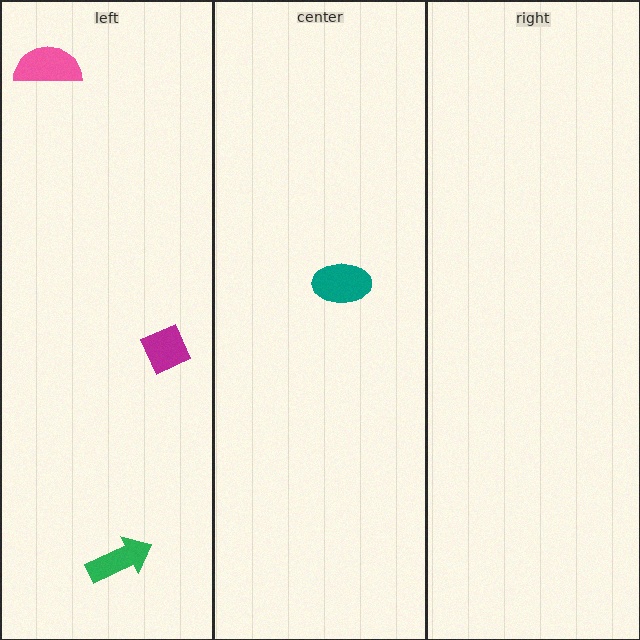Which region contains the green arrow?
The left region.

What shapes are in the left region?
The pink semicircle, the magenta diamond, the green arrow.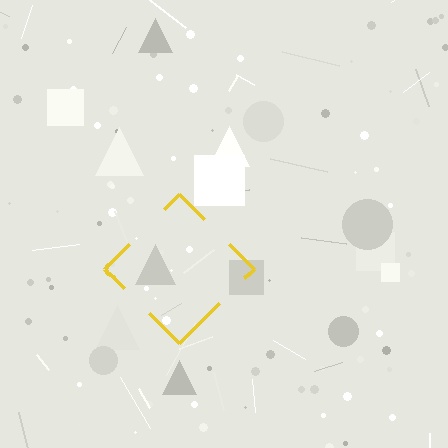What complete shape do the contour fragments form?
The contour fragments form a diamond.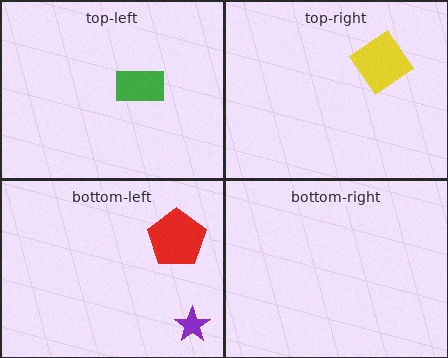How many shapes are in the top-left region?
1.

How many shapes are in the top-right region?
1.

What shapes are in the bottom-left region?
The red pentagon, the purple star.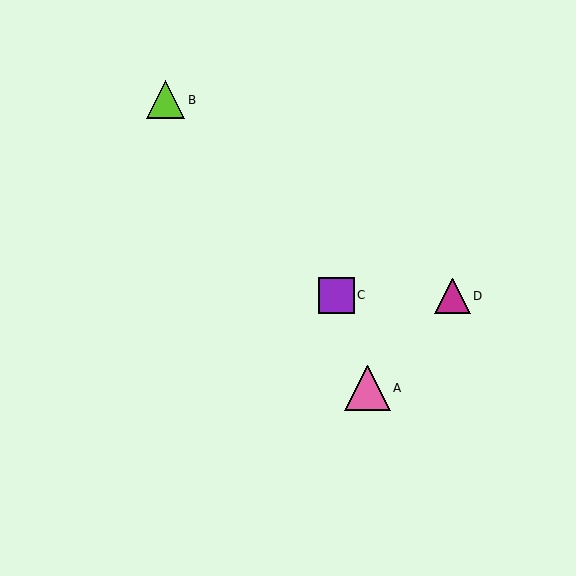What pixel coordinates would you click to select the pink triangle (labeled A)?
Click at (368, 388) to select the pink triangle A.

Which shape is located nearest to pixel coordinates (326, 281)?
The purple square (labeled C) at (337, 295) is nearest to that location.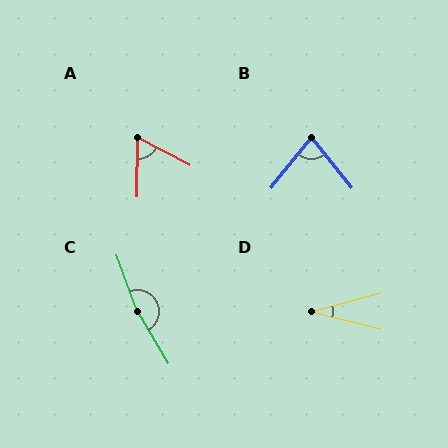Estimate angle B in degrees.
Approximately 77 degrees.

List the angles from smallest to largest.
D (29°), A (63°), B (77°), C (170°).